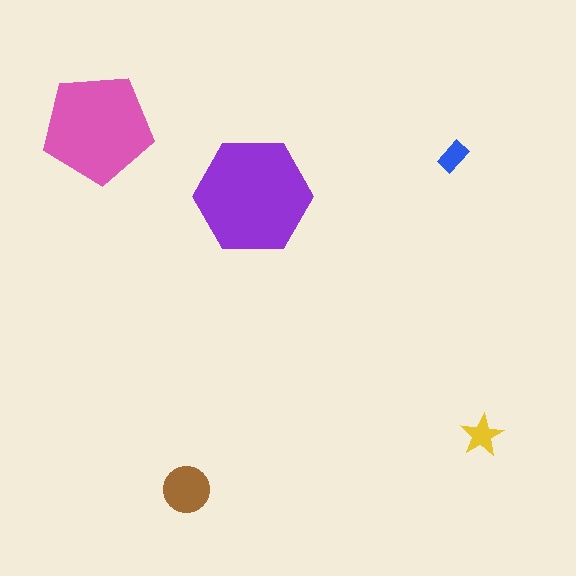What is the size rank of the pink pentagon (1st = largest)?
2nd.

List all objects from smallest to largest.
The blue rectangle, the yellow star, the brown circle, the pink pentagon, the purple hexagon.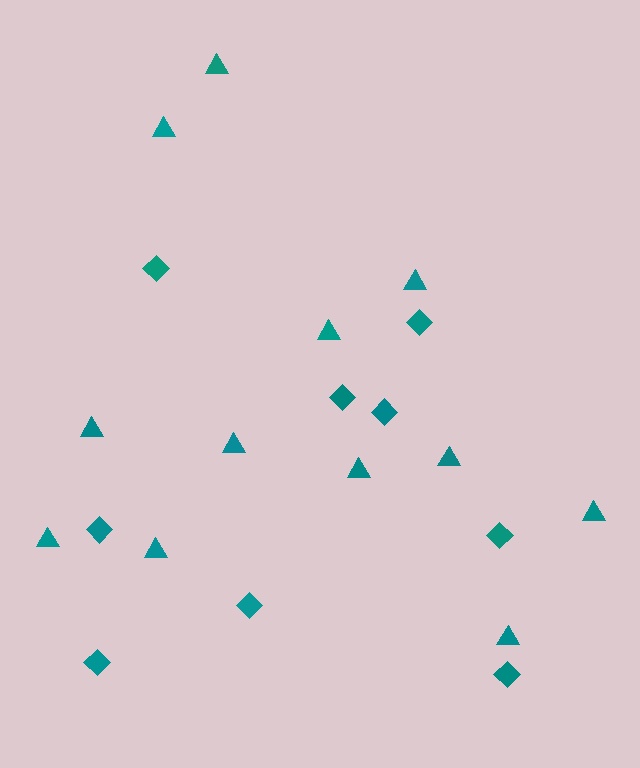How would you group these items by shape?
There are 2 groups: one group of triangles (12) and one group of diamonds (9).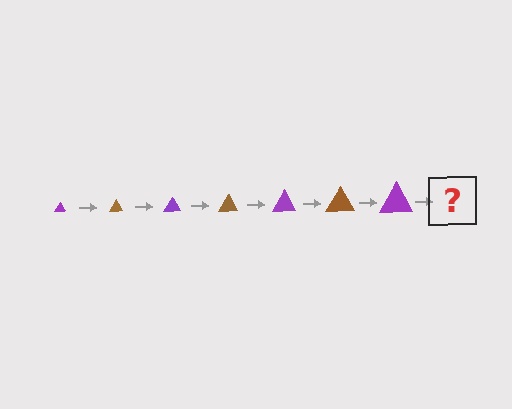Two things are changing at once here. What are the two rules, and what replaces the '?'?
The two rules are that the triangle grows larger each step and the color cycles through purple and brown. The '?' should be a brown triangle, larger than the previous one.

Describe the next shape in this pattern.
It should be a brown triangle, larger than the previous one.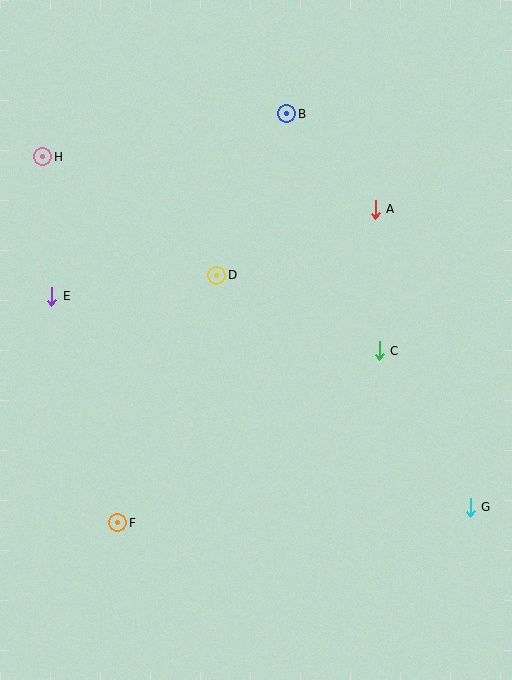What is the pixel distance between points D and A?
The distance between D and A is 171 pixels.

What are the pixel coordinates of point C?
Point C is at (379, 351).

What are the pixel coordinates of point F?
Point F is at (118, 523).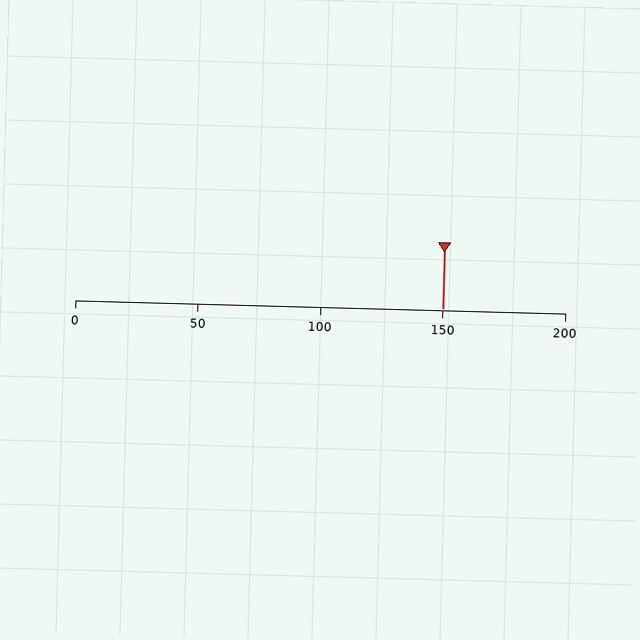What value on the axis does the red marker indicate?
The marker indicates approximately 150.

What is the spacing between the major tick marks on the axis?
The major ticks are spaced 50 apart.